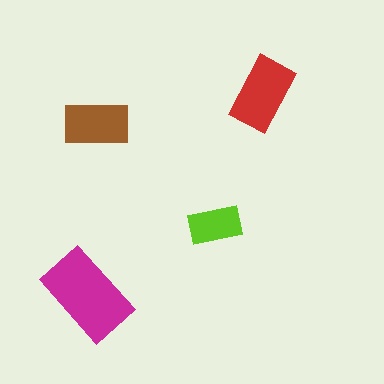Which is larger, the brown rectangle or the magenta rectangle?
The magenta one.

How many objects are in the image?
There are 4 objects in the image.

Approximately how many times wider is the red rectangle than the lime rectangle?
About 1.5 times wider.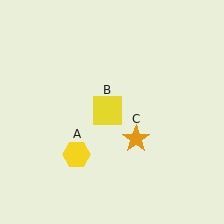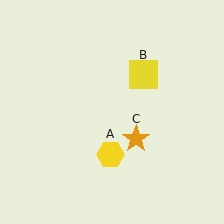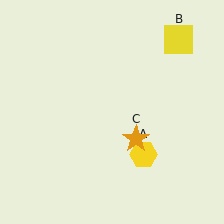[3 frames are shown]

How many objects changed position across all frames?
2 objects changed position: yellow hexagon (object A), yellow square (object B).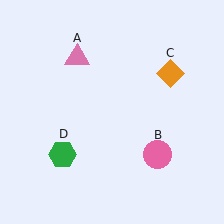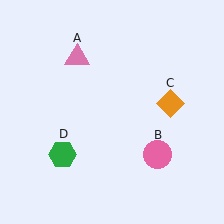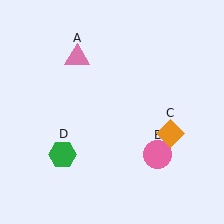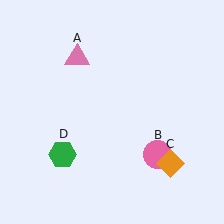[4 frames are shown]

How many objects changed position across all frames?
1 object changed position: orange diamond (object C).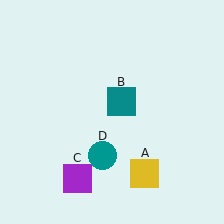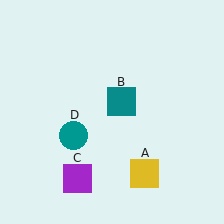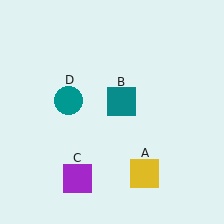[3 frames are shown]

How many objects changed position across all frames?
1 object changed position: teal circle (object D).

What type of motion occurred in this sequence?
The teal circle (object D) rotated clockwise around the center of the scene.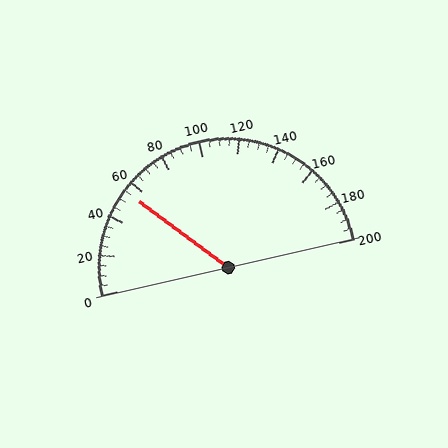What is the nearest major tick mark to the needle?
The nearest major tick mark is 60.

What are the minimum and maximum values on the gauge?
The gauge ranges from 0 to 200.